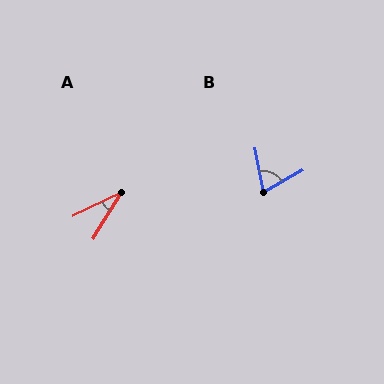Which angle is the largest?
B, at approximately 71 degrees.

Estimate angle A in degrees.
Approximately 33 degrees.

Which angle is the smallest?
A, at approximately 33 degrees.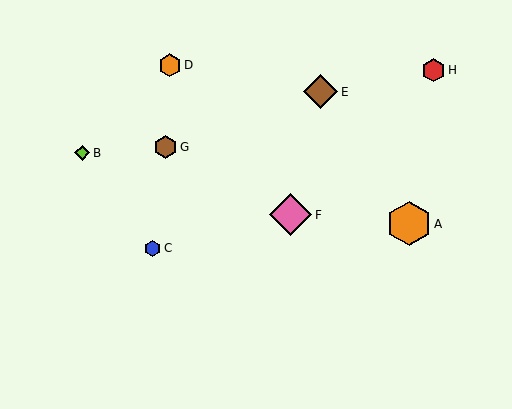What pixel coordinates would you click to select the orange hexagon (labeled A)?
Click at (409, 224) to select the orange hexagon A.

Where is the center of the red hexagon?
The center of the red hexagon is at (434, 70).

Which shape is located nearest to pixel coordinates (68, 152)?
The lime diamond (labeled B) at (82, 153) is nearest to that location.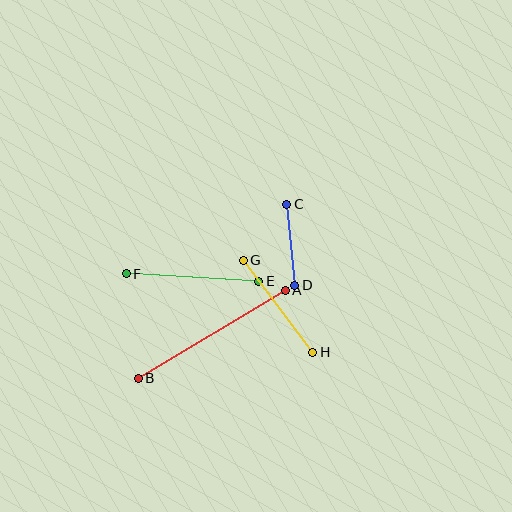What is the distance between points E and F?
The distance is approximately 132 pixels.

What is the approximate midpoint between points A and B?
The midpoint is at approximately (212, 334) pixels.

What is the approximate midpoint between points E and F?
The midpoint is at approximately (193, 277) pixels.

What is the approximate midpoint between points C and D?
The midpoint is at approximately (291, 245) pixels.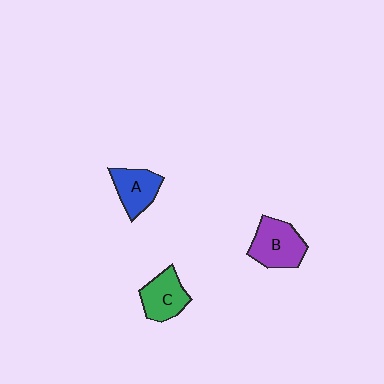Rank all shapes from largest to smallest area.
From largest to smallest: B (purple), C (green), A (blue).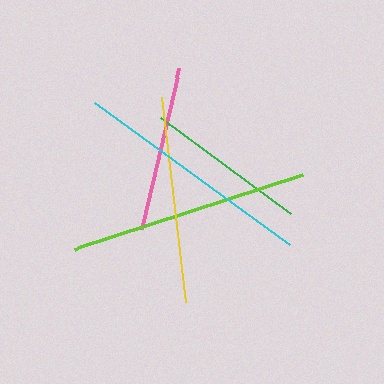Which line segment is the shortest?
The green line is the shortest at approximately 161 pixels.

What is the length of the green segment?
The green segment is approximately 161 pixels long.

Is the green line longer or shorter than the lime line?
The lime line is longer than the green line.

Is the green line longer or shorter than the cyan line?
The cyan line is longer than the green line.